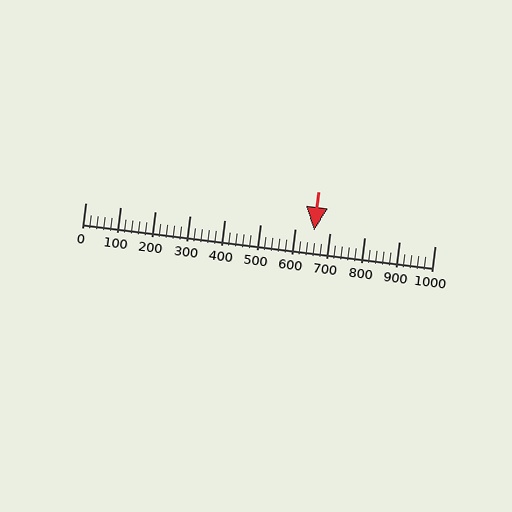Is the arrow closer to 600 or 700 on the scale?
The arrow is closer to 700.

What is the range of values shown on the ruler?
The ruler shows values from 0 to 1000.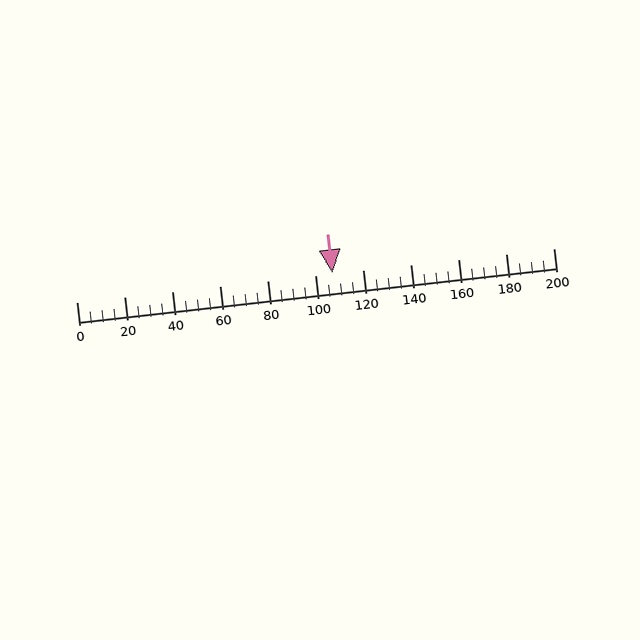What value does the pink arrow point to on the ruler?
The pink arrow points to approximately 107.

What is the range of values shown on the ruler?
The ruler shows values from 0 to 200.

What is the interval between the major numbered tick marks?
The major tick marks are spaced 20 units apart.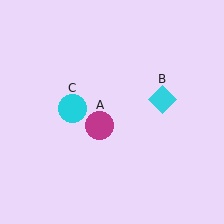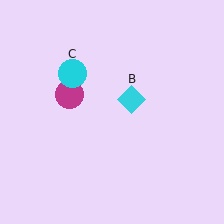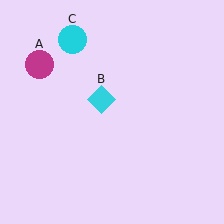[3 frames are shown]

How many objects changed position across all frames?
3 objects changed position: magenta circle (object A), cyan diamond (object B), cyan circle (object C).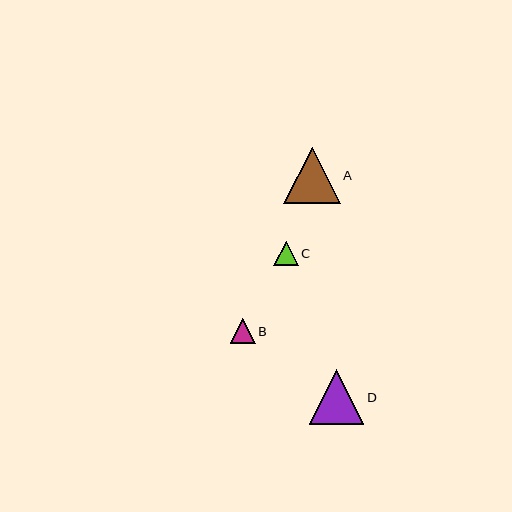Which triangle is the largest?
Triangle A is the largest with a size of approximately 56 pixels.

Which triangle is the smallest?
Triangle C is the smallest with a size of approximately 24 pixels.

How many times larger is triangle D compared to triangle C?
Triangle D is approximately 2.3 times the size of triangle C.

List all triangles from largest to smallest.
From largest to smallest: A, D, B, C.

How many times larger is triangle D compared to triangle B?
Triangle D is approximately 2.2 times the size of triangle B.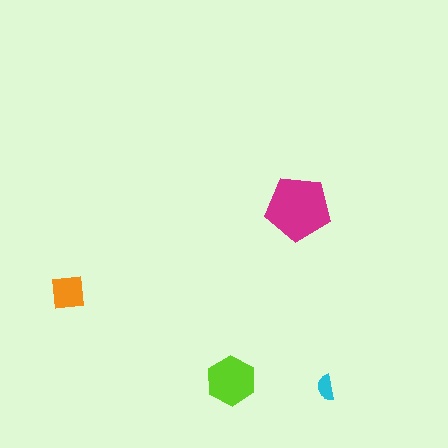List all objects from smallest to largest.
The cyan semicircle, the orange square, the lime hexagon, the magenta pentagon.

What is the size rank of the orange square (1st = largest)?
3rd.